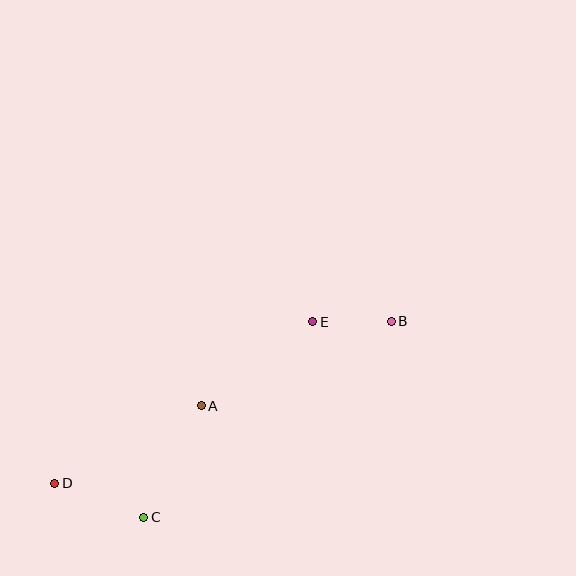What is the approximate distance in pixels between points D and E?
The distance between D and E is approximately 304 pixels.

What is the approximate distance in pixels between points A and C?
The distance between A and C is approximately 125 pixels.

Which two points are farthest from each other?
Points B and D are farthest from each other.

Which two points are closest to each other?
Points B and E are closest to each other.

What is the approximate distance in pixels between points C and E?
The distance between C and E is approximately 258 pixels.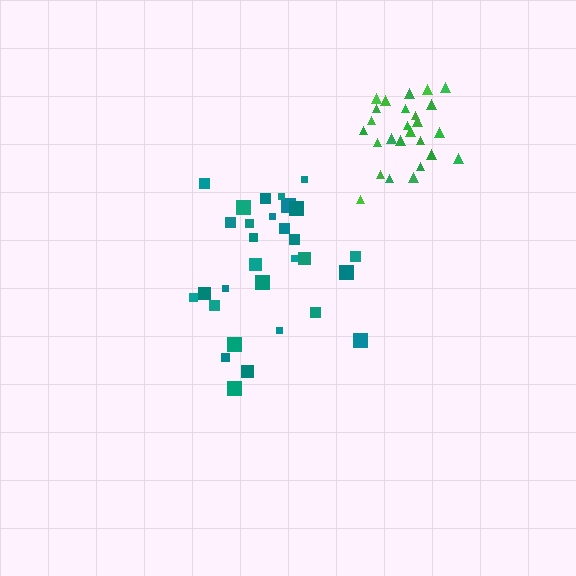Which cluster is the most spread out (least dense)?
Teal.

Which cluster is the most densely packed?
Green.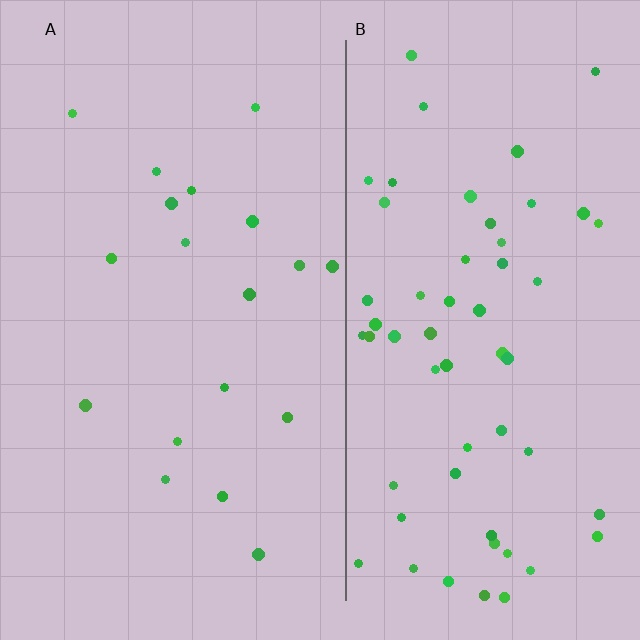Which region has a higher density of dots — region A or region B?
B (the right).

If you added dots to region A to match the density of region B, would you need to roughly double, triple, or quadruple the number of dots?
Approximately triple.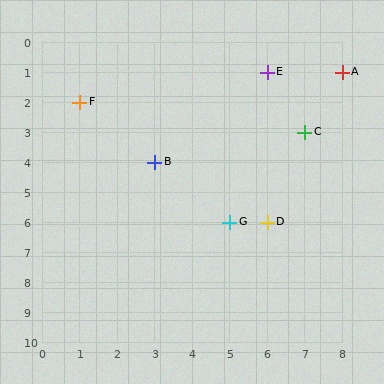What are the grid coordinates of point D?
Point D is at grid coordinates (6, 6).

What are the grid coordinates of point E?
Point E is at grid coordinates (6, 1).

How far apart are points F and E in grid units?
Points F and E are 5 columns and 1 row apart (about 5.1 grid units diagonally).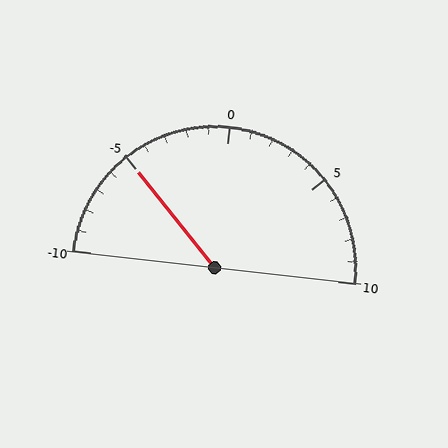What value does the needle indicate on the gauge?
The needle indicates approximately -5.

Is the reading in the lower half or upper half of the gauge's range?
The reading is in the lower half of the range (-10 to 10).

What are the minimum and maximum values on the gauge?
The gauge ranges from -10 to 10.